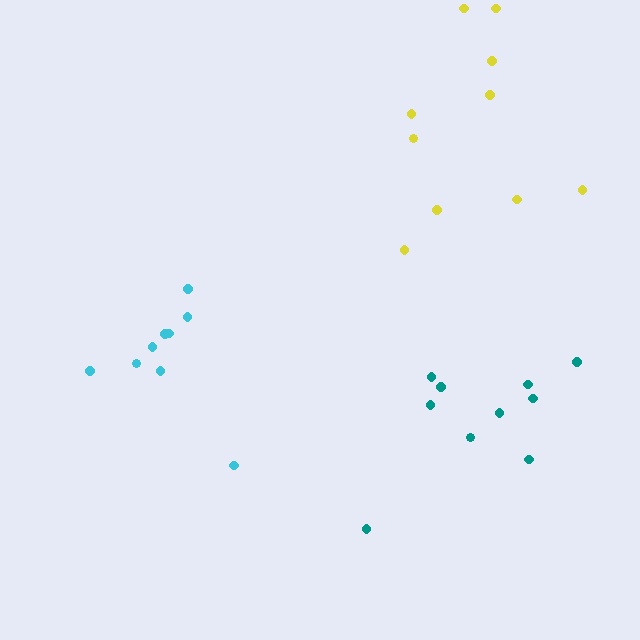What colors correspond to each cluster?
The clusters are colored: cyan, yellow, teal.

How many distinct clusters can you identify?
There are 3 distinct clusters.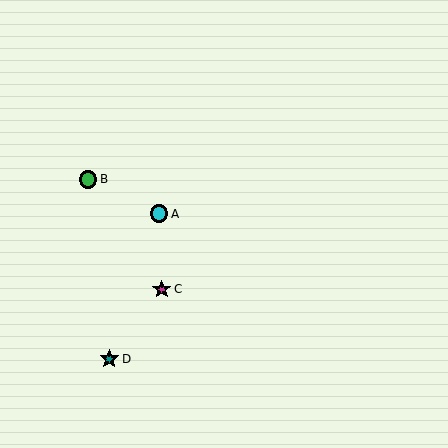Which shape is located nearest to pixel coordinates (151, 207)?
The cyan circle (labeled A) at (159, 214) is nearest to that location.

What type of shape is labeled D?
Shape D is a teal star.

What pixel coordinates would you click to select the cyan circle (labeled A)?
Click at (159, 214) to select the cyan circle A.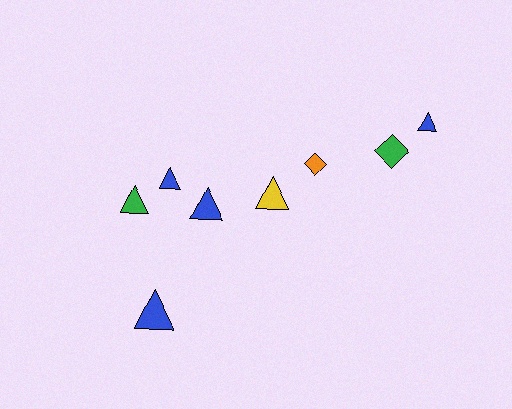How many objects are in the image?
There are 8 objects.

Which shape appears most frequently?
Triangle, with 6 objects.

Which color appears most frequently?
Blue, with 4 objects.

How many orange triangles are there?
There are no orange triangles.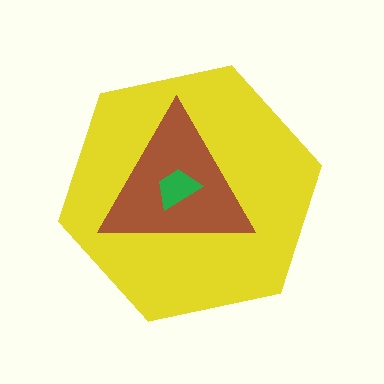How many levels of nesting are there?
3.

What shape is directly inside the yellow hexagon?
The brown triangle.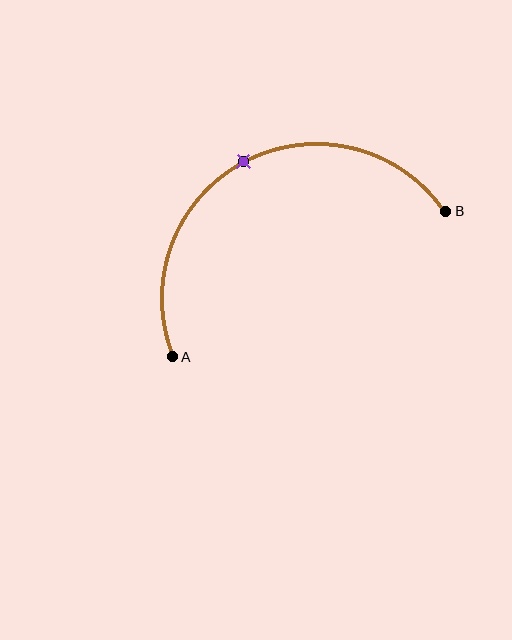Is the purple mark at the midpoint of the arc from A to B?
Yes. The purple mark lies on the arc at equal arc-length from both A and B — it is the arc midpoint.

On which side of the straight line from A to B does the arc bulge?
The arc bulges above the straight line connecting A and B.